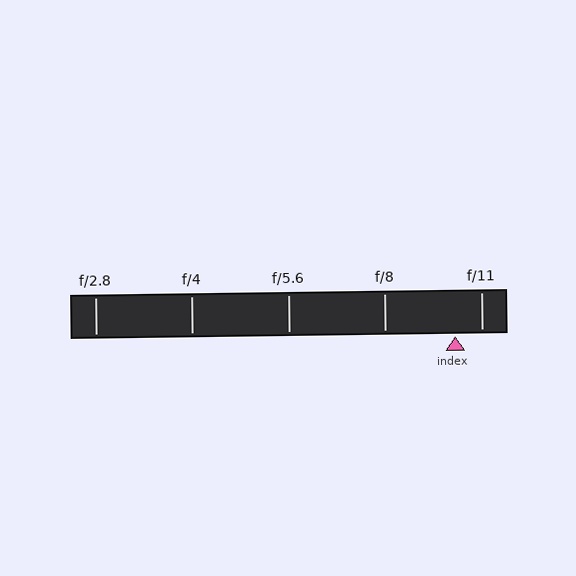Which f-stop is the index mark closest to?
The index mark is closest to f/11.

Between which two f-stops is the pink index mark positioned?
The index mark is between f/8 and f/11.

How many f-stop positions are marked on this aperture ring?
There are 5 f-stop positions marked.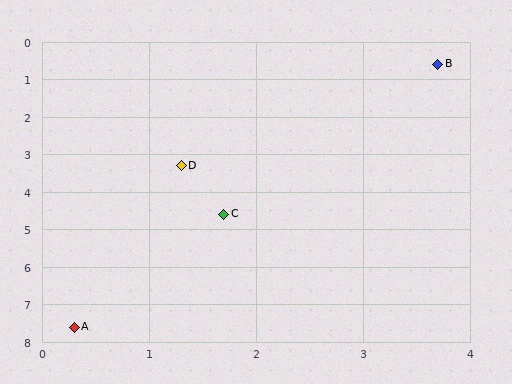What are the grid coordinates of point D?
Point D is at approximately (1.3, 3.3).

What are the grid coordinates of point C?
Point C is at approximately (1.7, 4.6).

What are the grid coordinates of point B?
Point B is at approximately (3.7, 0.6).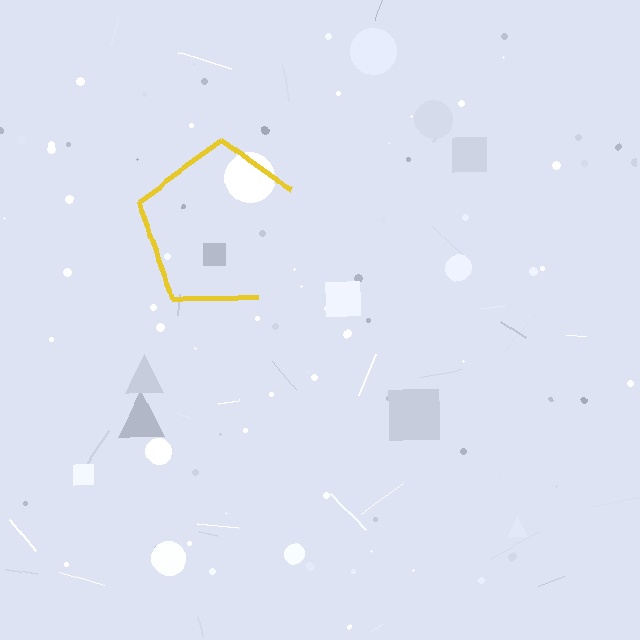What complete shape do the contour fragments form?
The contour fragments form a pentagon.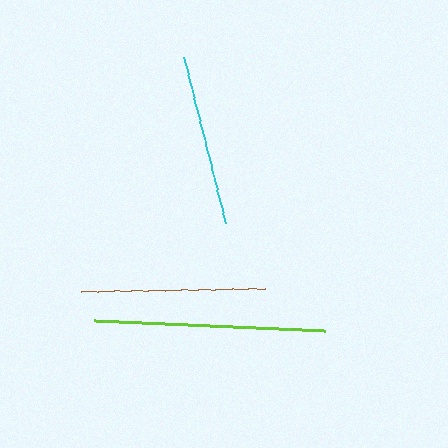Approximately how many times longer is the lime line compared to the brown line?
The lime line is approximately 1.3 times the length of the brown line.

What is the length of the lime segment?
The lime segment is approximately 233 pixels long.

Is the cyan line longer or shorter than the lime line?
The lime line is longer than the cyan line.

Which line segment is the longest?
The lime line is the longest at approximately 233 pixels.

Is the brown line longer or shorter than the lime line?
The lime line is longer than the brown line.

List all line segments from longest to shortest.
From longest to shortest: lime, brown, cyan.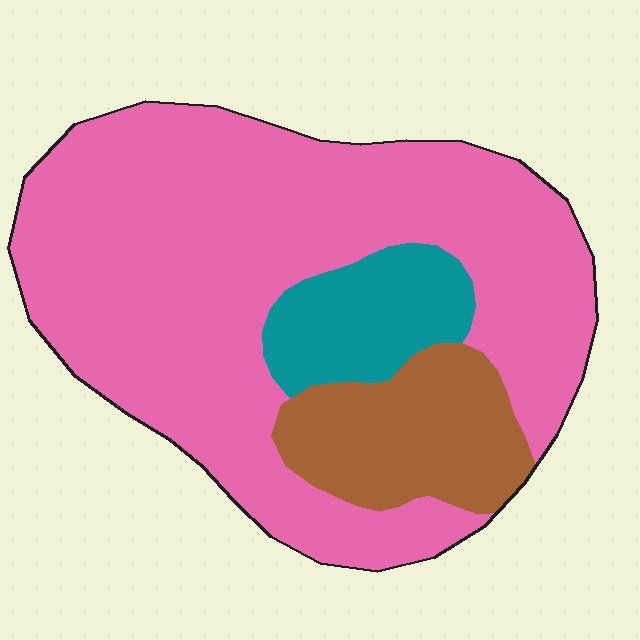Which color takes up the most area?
Pink, at roughly 75%.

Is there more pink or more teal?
Pink.